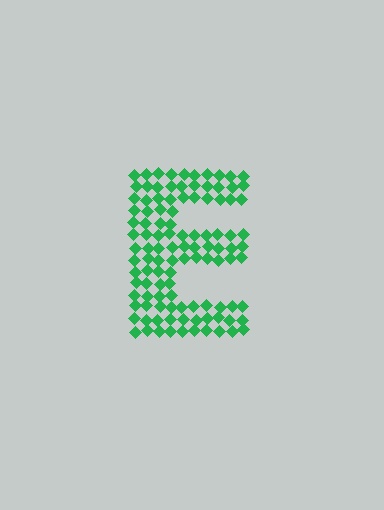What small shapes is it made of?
It is made of small diamonds.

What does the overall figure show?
The overall figure shows the letter E.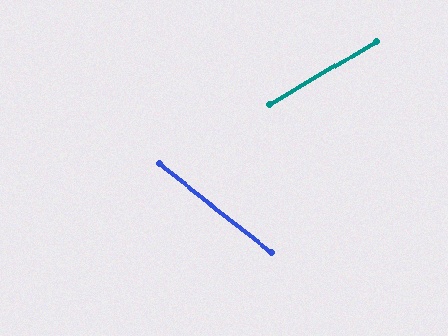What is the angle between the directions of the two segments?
Approximately 69 degrees.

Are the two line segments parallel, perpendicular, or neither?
Neither parallel nor perpendicular — they differ by about 69°.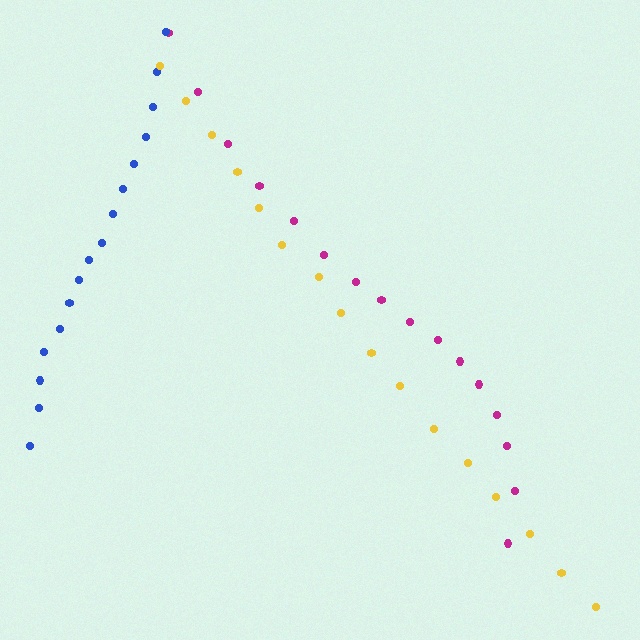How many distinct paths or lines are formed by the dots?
There are 3 distinct paths.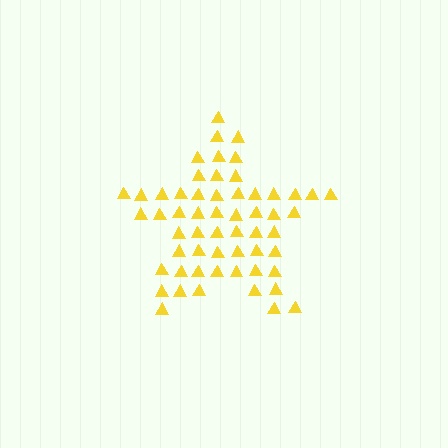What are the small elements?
The small elements are triangles.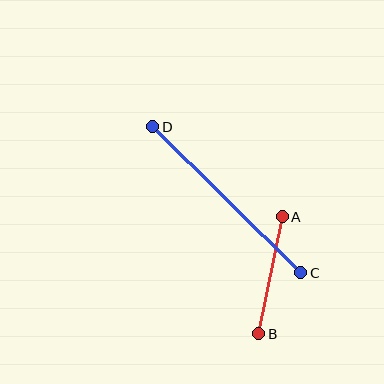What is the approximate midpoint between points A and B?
The midpoint is at approximately (270, 275) pixels.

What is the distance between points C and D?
The distance is approximately 208 pixels.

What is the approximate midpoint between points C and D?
The midpoint is at approximately (227, 200) pixels.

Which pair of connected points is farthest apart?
Points C and D are farthest apart.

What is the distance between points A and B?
The distance is approximately 120 pixels.